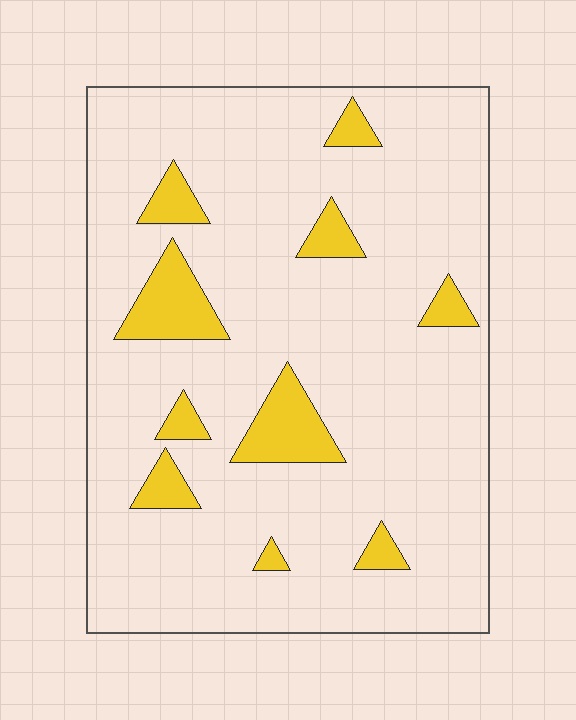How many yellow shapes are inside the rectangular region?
10.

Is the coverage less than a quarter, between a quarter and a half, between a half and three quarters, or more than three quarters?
Less than a quarter.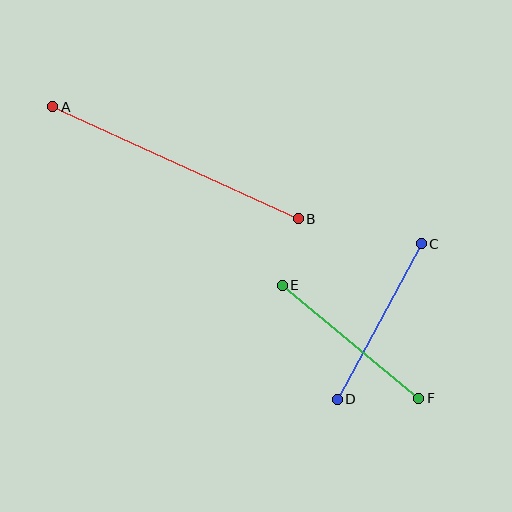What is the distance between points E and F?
The distance is approximately 177 pixels.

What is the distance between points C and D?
The distance is approximately 176 pixels.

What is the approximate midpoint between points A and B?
The midpoint is at approximately (176, 163) pixels.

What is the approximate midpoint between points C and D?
The midpoint is at approximately (379, 322) pixels.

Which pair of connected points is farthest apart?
Points A and B are farthest apart.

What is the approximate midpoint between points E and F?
The midpoint is at approximately (350, 342) pixels.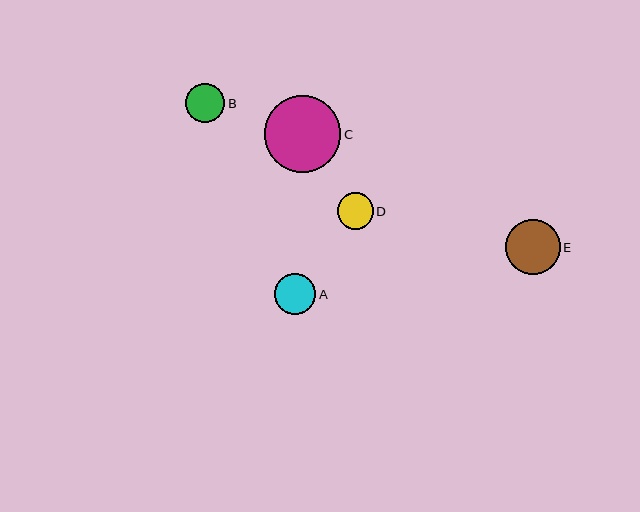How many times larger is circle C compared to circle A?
Circle C is approximately 1.9 times the size of circle A.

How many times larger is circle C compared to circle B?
Circle C is approximately 2.0 times the size of circle B.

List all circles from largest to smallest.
From largest to smallest: C, E, A, B, D.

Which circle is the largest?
Circle C is the largest with a size of approximately 77 pixels.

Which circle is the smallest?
Circle D is the smallest with a size of approximately 36 pixels.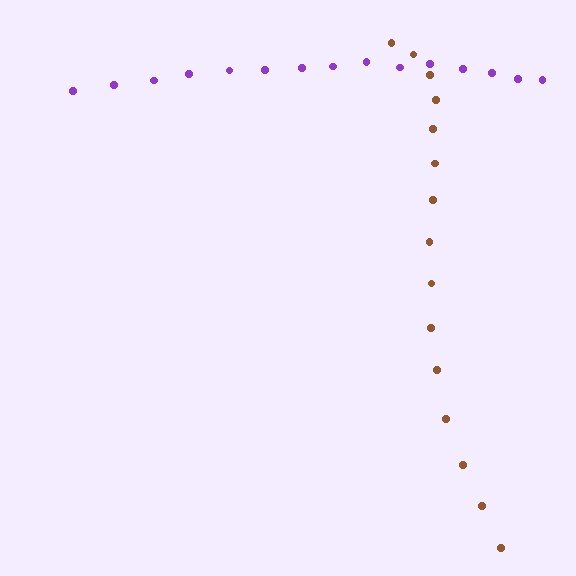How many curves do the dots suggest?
There are 2 distinct paths.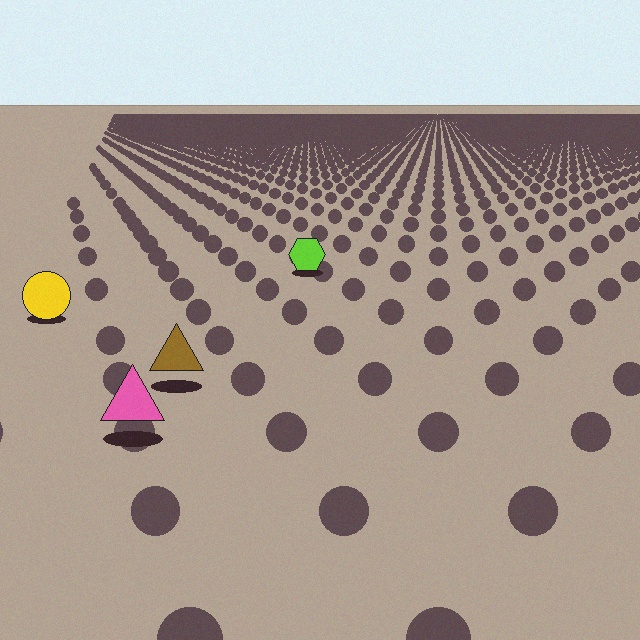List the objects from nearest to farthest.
From nearest to farthest: the pink triangle, the brown triangle, the yellow circle, the lime hexagon.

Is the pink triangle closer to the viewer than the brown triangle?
Yes. The pink triangle is closer — you can tell from the texture gradient: the ground texture is coarser near it.